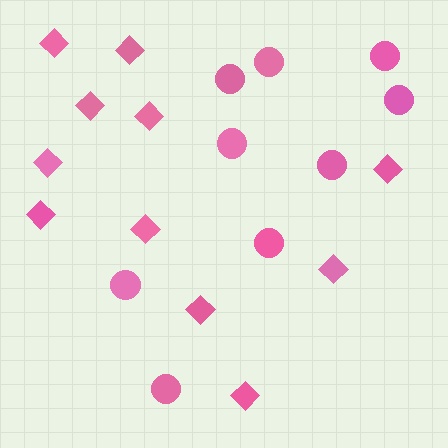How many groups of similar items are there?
There are 2 groups: one group of circles (9) and one group of diamonds (11).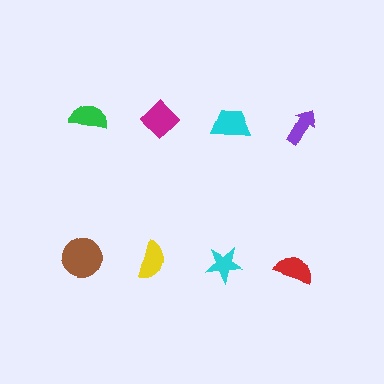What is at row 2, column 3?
A cyan star.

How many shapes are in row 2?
4 shapes.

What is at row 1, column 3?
A cyan trapezoid.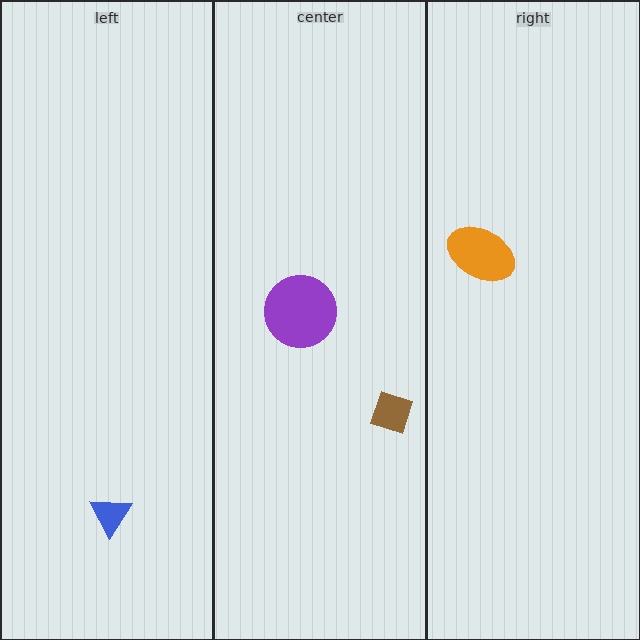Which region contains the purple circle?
The center region.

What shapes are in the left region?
The blue triangle.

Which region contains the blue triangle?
The left region.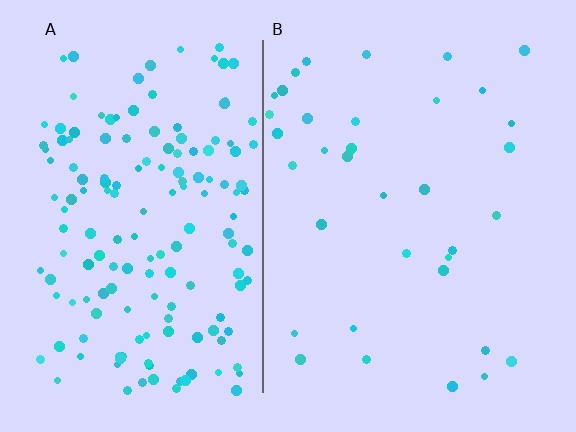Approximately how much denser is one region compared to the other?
Approximately 4.6× — region A over region B.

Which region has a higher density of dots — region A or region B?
A (the left).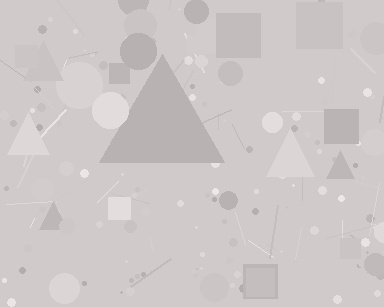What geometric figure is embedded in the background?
A triangle is embedded in the background.